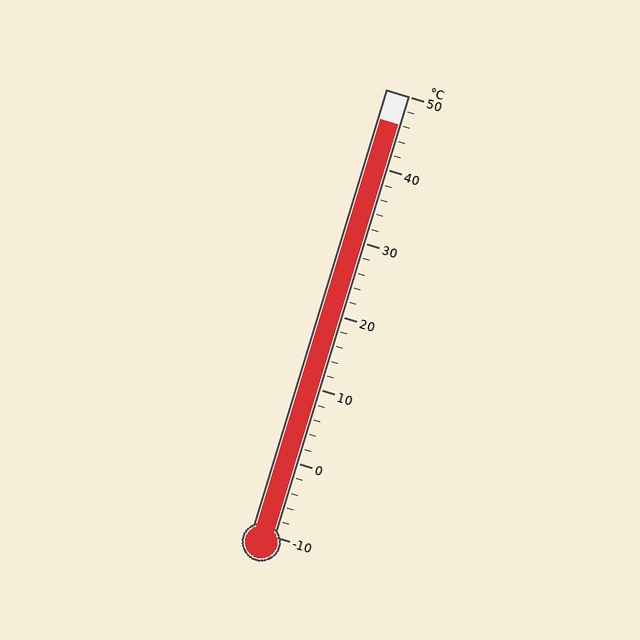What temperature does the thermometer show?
The thermometer shows approximately 46°C.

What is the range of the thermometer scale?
The thermometer scale ranges from -10°C to 50°C.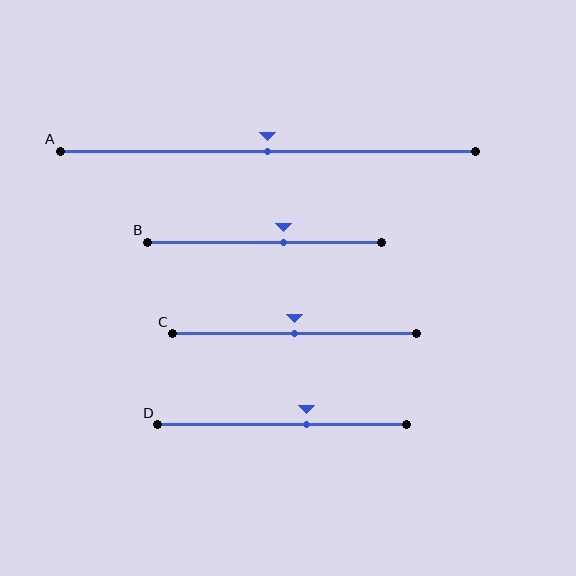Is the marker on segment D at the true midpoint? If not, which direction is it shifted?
No, the marker on segment D is shifted to the right by about 10% of the segment length.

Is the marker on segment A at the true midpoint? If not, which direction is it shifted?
Yes, the marker on segment A is at the true midpoint.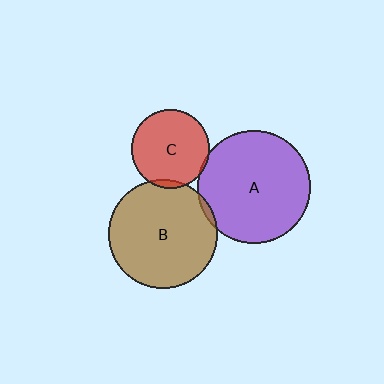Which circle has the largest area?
Circle A (purple).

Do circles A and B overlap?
Yes.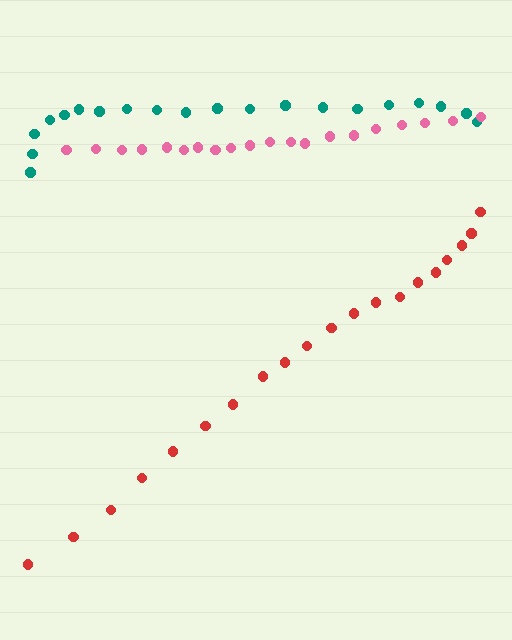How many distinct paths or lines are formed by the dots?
There are 3 distinct paths.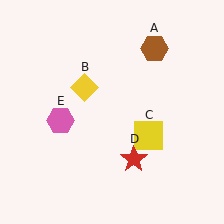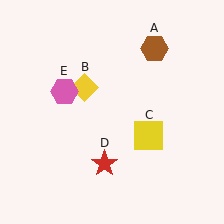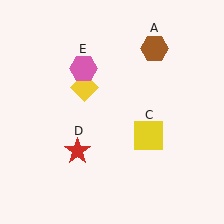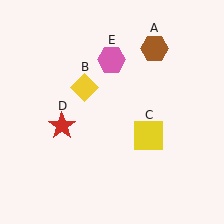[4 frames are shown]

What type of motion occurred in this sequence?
The red star (object D), pink hexagon (object E) rotated clockwise around the center of the scene.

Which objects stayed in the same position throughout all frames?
Brown hexagon (object A) and yellow diamond (object B) and yellow square (object C) remained stationary.